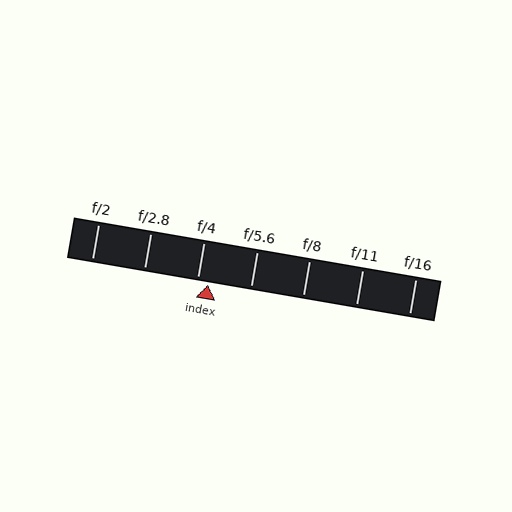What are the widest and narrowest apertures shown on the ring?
The widest aperture shown is f/2 and the narrowest is f/16.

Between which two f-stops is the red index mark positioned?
The index mark is between f/4 and f/5.6.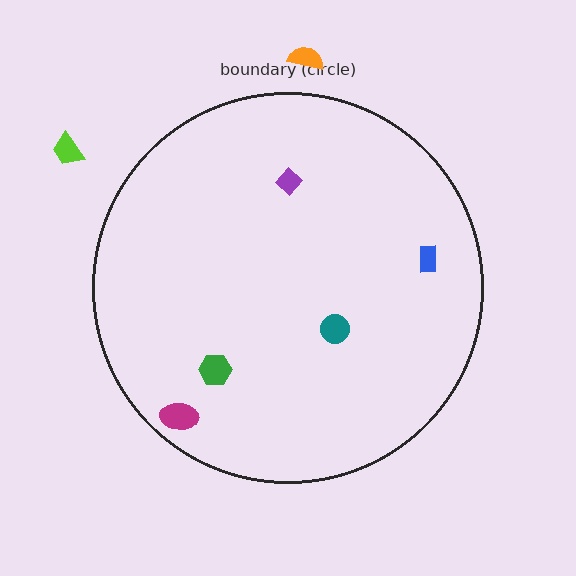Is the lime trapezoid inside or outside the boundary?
Outside.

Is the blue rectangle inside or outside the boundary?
Inside.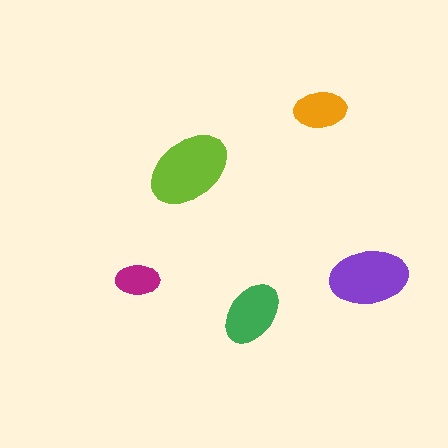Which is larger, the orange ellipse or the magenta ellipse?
The orange one.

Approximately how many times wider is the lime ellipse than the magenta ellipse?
About 2 times wider.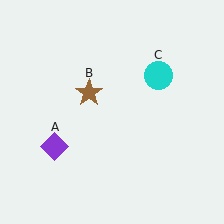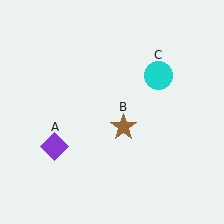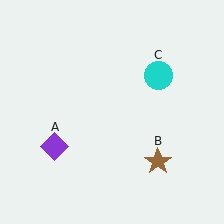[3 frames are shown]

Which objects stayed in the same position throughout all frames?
Purple diamond (object A) and cyan circle (object C) remained stationary.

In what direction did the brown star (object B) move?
The brown star (object B) moved down and to the right.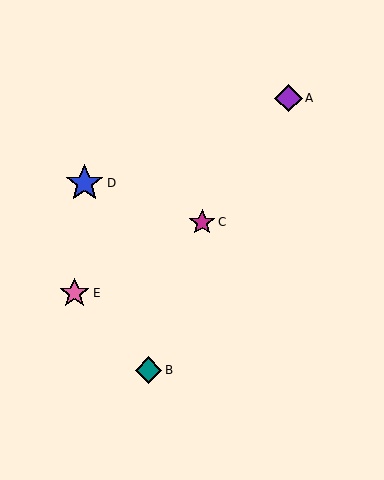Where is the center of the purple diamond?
The center of the purple diamond is at (288, 98).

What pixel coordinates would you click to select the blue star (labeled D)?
Click at (85, 183) to select the blue star D.